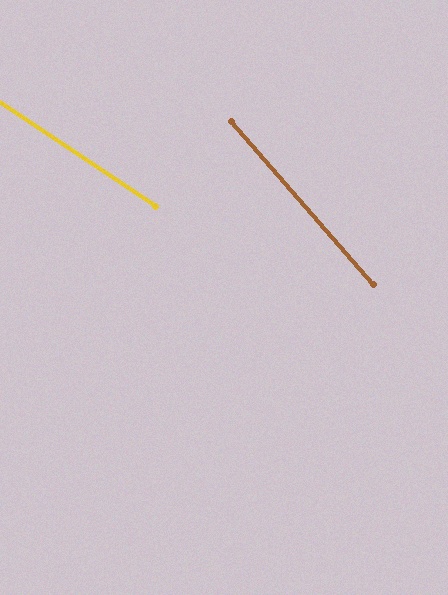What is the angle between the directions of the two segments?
Approximately 15 degrees.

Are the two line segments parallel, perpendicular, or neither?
Neither parallel nor perpendicular — they differ by about 15°.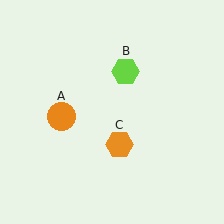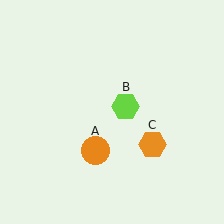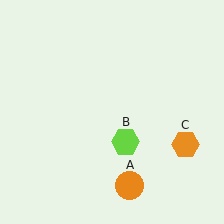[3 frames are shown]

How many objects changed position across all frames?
3 objects changed position: orange circle (object A), lime hexagon (object B), orange hexagon (object C).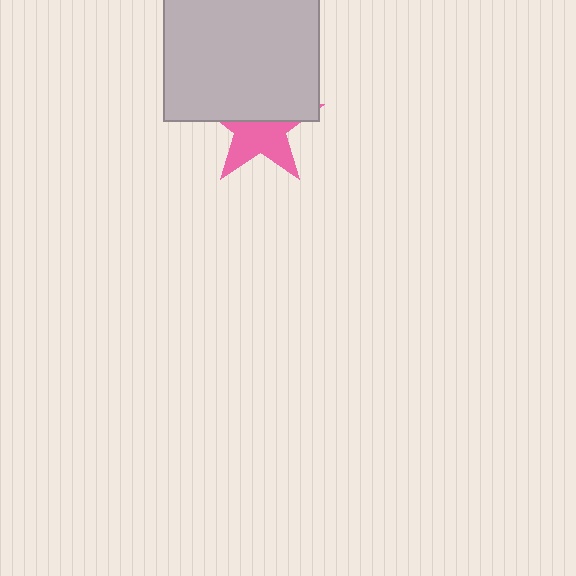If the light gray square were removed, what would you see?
You would see the complete pink star.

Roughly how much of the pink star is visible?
About half of it is visible (roughly 51%).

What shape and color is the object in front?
The object in front is a light gray square.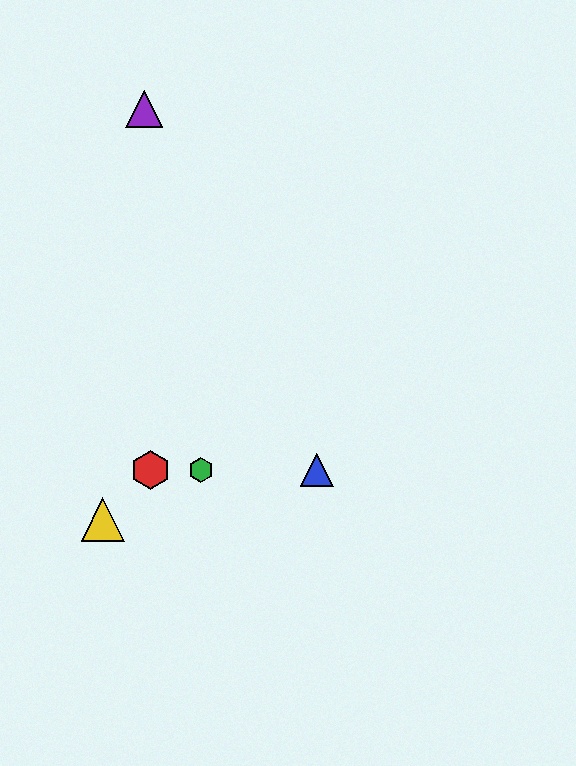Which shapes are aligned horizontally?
The red hexagon, the blue triangle, the green hexagon are aligned horizontally.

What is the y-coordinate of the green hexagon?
The green hexagon is at y≈470.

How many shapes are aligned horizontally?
3 shapes (the red hexagon, the blue triangle, the green hexagon) are aligned horizontally.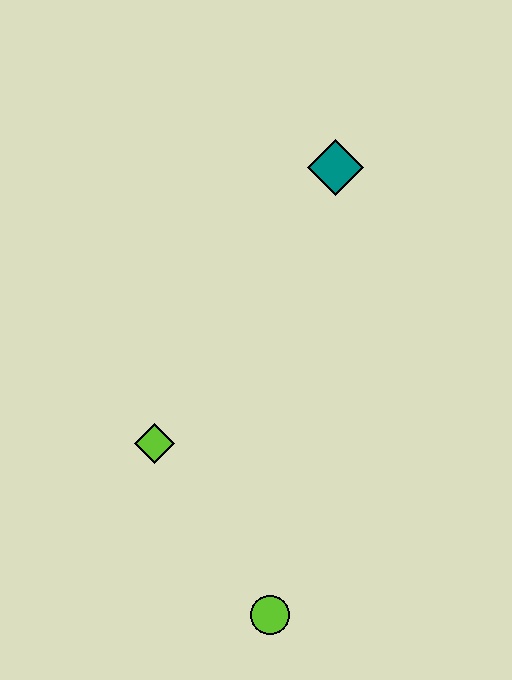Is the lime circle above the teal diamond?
No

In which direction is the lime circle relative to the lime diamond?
The lime circle is below the lime diamond.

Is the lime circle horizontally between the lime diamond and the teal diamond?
Yes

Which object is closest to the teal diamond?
The lime diamond is closest to the teal diamond.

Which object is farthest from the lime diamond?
The teal diamond is farthest from the lime diamond.